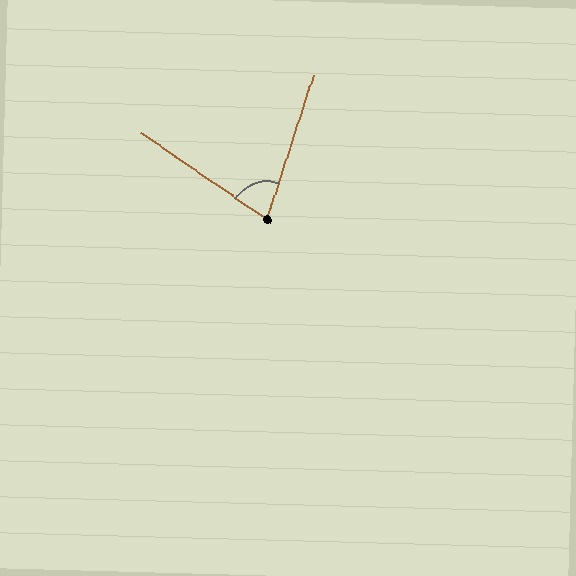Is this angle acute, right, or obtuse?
It is acute.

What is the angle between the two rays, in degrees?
Approximately 73 degrees.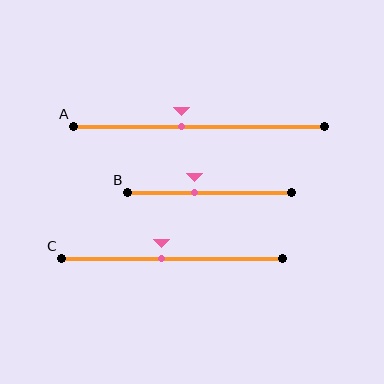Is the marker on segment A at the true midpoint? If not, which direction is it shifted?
No, the marker on segment A is shifted to the left by about 7% of the segment length.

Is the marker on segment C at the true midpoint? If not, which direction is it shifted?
No, the marker on segment C is shifted to the left by about 5% of the segment length.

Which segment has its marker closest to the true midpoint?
Segment C has its marker closest to the true midpoint.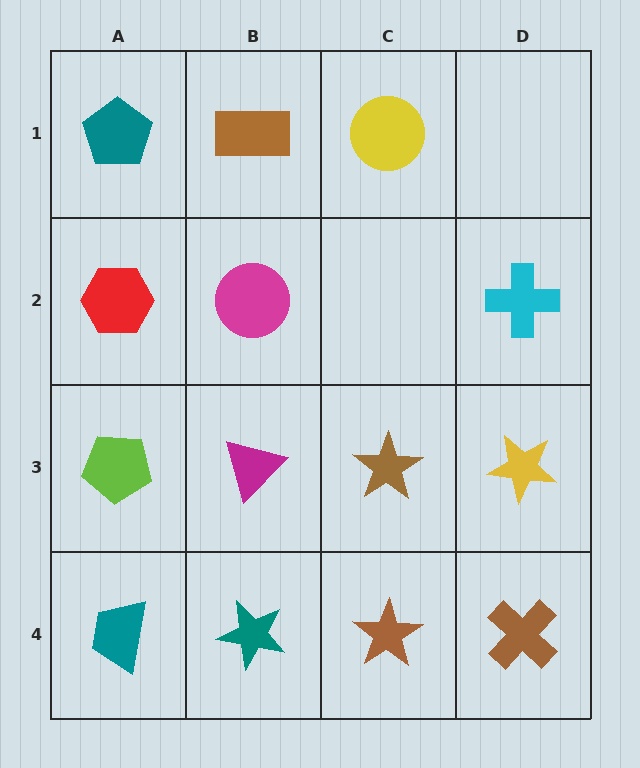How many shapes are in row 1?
3 shapes.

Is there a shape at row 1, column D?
No, that cell is empty.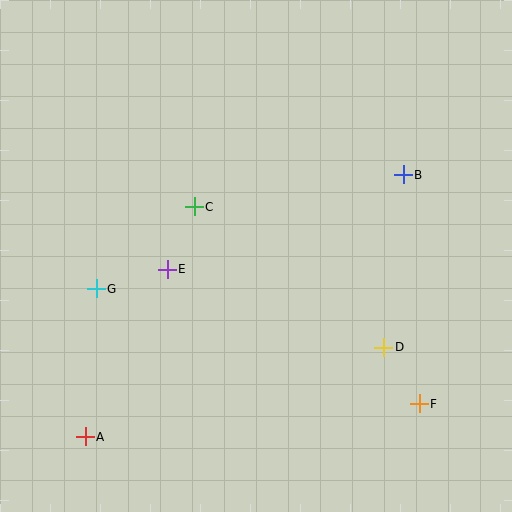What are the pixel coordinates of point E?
Point E is at (167, 269).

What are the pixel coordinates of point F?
Point F is at (419, 404).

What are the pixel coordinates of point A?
Point A is at (85, 437).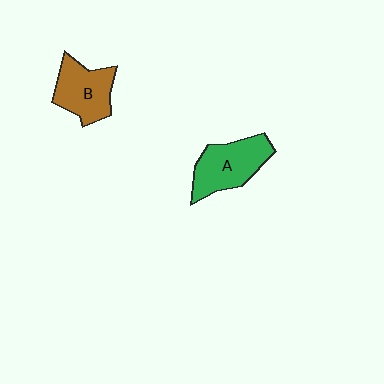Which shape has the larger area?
Shape A (green).